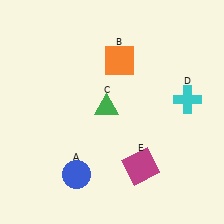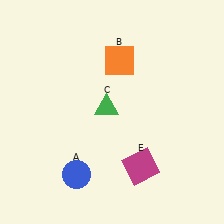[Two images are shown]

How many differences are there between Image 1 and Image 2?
There is 1 difference between the two images.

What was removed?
The cyan cross (D) was removed in Image 2.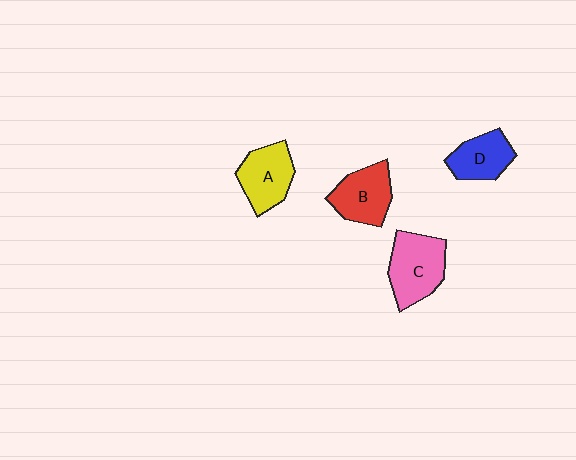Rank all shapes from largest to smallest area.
From largest to smallest: C (pink), B (red), A (yellow), D (blue).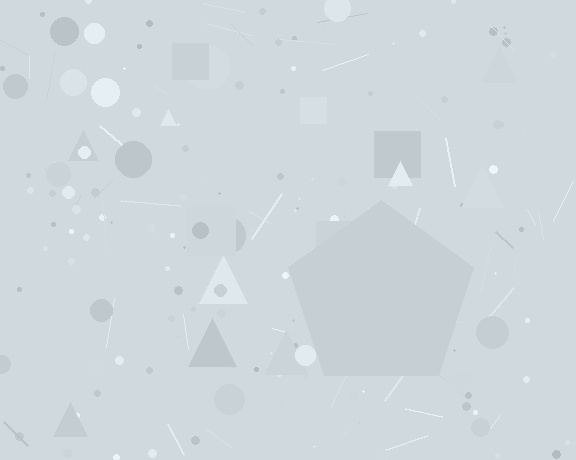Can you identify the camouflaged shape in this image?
The camouflaged shape is a pentagon.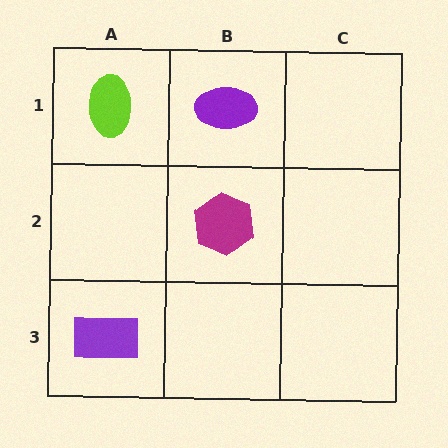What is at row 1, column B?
A purple ellipse.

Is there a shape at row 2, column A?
No, that cell is empty.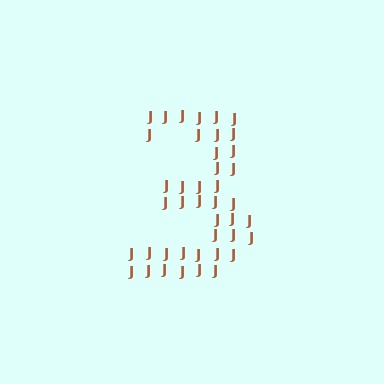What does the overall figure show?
The overall figure shows the digit 3.